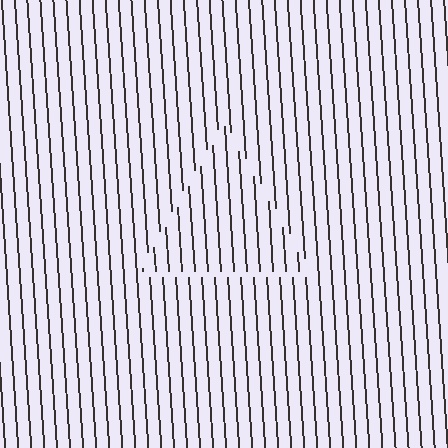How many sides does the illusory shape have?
3 sides — the line-ends trace a triangle.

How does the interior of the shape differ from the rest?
The interior of the shape contains the same grating, shifted by half a period — the contour is defined by the phase discontinuity where line-ends from the inner and outer gratings abut.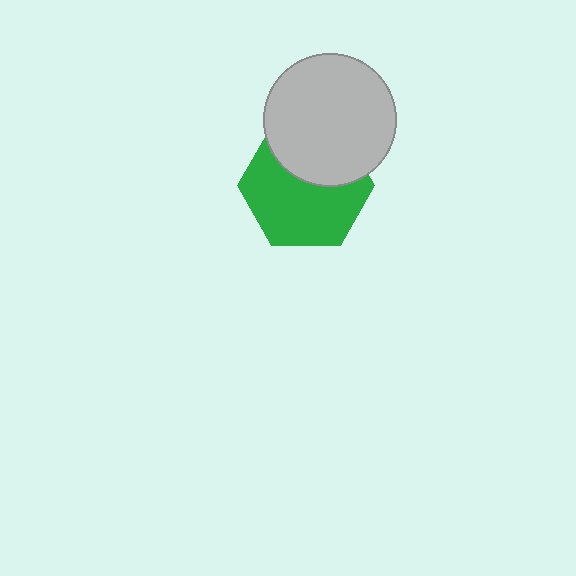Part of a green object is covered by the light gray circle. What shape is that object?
It is a hexagon.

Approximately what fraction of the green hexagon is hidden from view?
Roughly 37% of the green hexagon is hidden behind the light gray circle.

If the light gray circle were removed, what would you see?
You would see the complete green hexagon.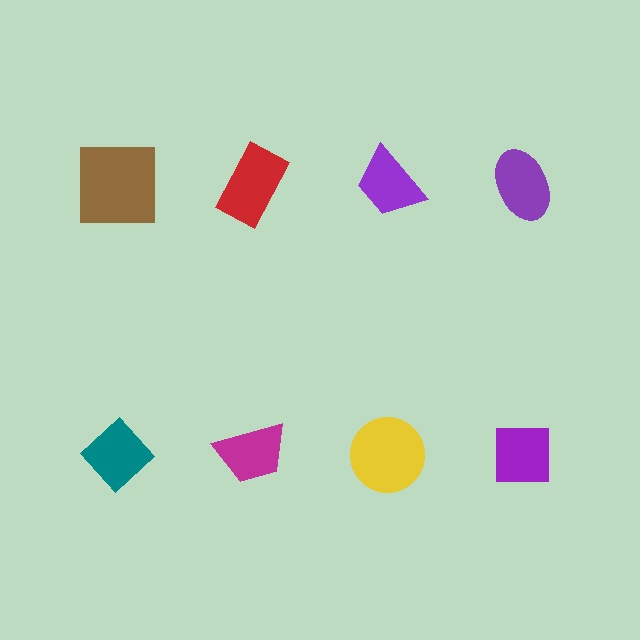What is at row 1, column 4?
A purple ellipse.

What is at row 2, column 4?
A purple square.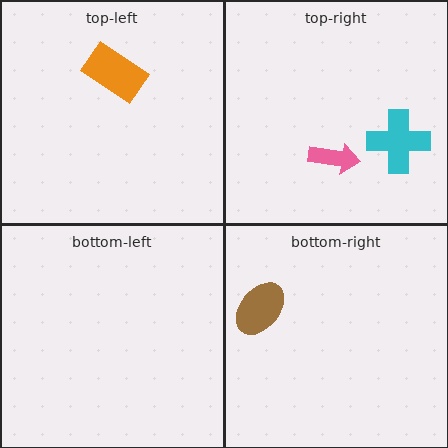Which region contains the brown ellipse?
The bottom-right region.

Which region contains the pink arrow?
The top-right region.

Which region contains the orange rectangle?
The top-left region.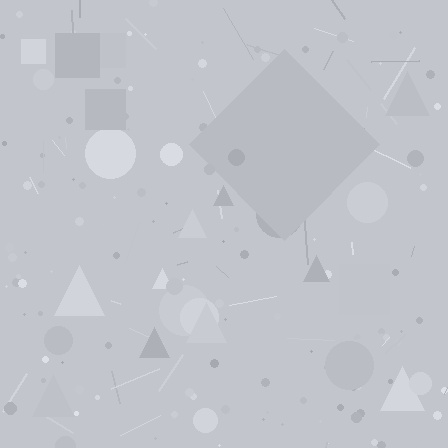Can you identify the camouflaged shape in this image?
The camouflaged shape is a diamond.